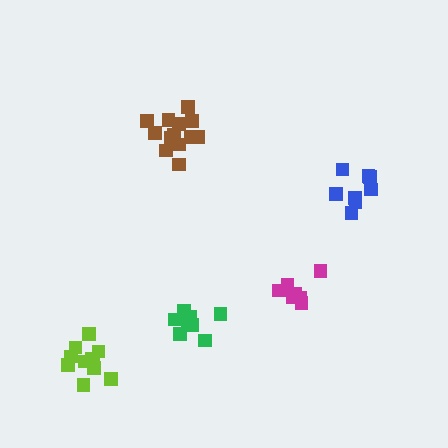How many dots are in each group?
Group 1: 13 dots, Group 2: 8 dots, Group 3: 8 dots, Group 4: 11 dots, Group 5: 7 dots (47 total).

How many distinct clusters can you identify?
There are 5 distinct clusters.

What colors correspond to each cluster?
The clusters are colored: brown, green, blue, lime, magenta.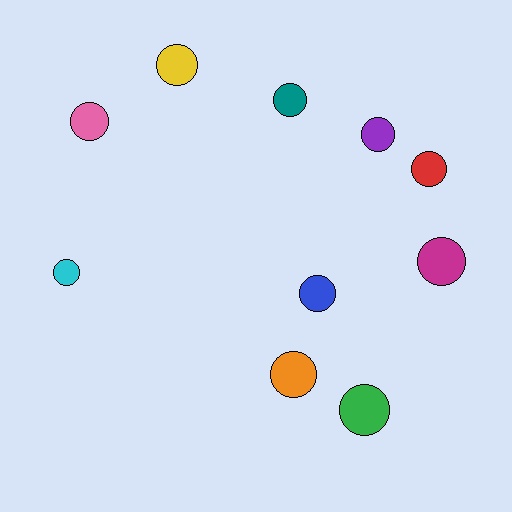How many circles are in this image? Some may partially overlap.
There are 10 circles.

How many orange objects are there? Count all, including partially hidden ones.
There is 1 orange object.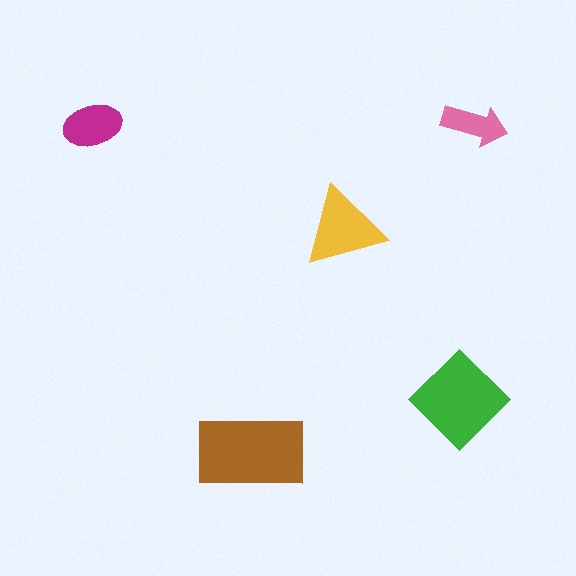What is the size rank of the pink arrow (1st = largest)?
5th.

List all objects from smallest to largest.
The pink arrow, the magenta ellipse, the yellow triangle, the green diamond, the brown rectangle.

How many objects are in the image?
There are 5 objects in the image.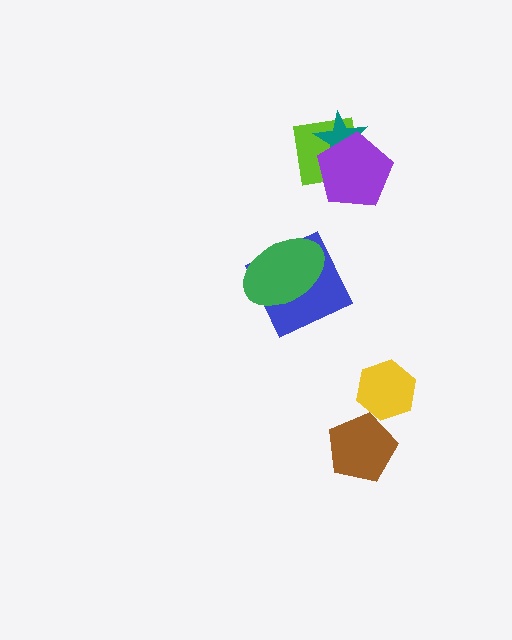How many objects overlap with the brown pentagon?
0 objects overlap with the brown pentagon.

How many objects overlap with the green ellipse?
1 object overlaps with the green ellipse.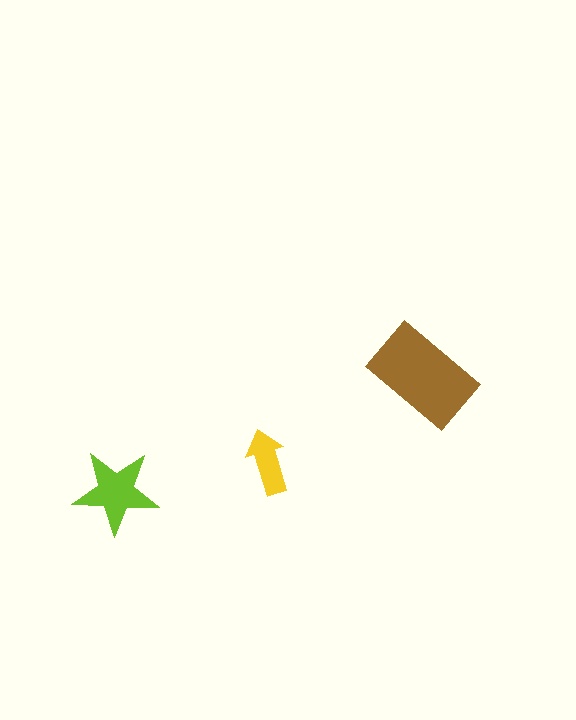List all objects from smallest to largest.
The yellow arrow, the lime star, the brown rectangle.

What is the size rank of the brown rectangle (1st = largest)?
1st.